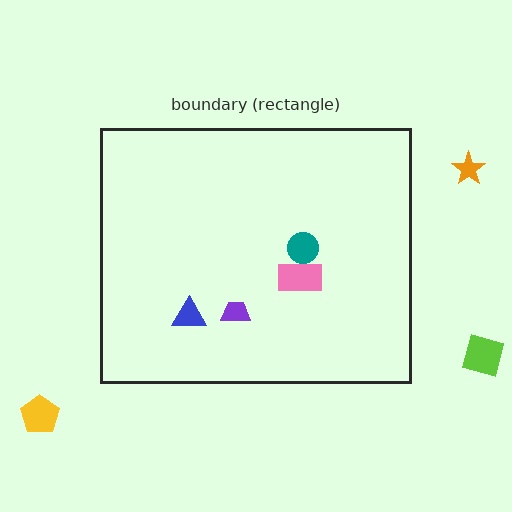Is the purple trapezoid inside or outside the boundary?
Inside.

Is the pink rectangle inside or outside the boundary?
Inside.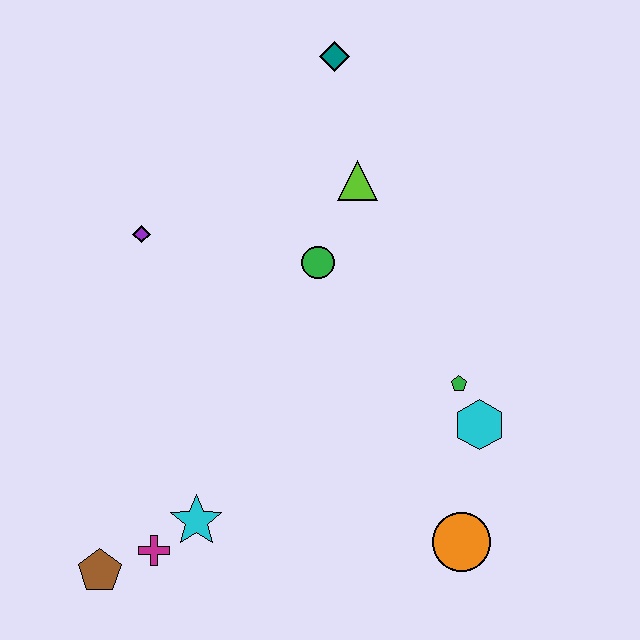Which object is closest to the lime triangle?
The green circle is closest to the lime triangle.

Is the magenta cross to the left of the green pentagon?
Yes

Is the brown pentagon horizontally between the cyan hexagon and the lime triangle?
No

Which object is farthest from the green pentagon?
The brown pentagon is farthest from the green pentagon.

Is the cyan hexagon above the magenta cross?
Yes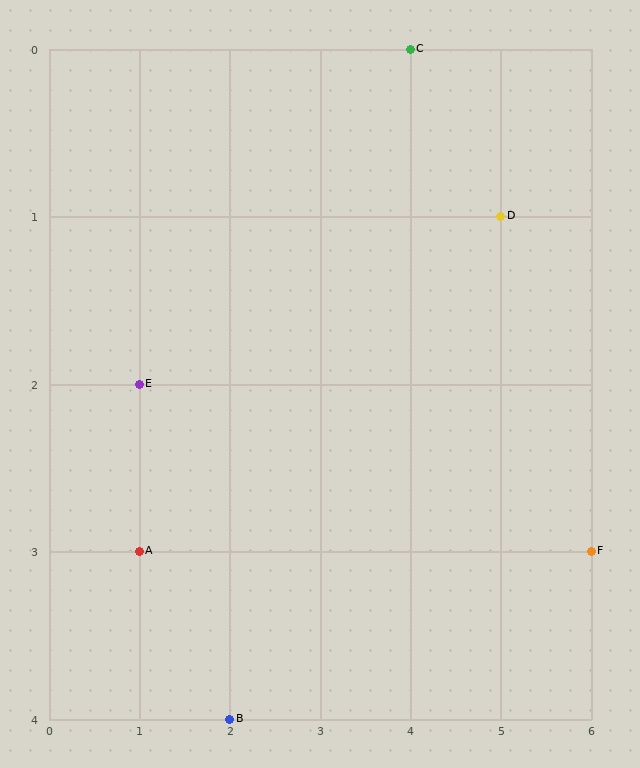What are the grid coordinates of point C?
Point C is at grid coordinates (4, 0).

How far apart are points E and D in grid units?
Points E and D are 4 columns and 1 row apart (about 4.1 grid units diagonally).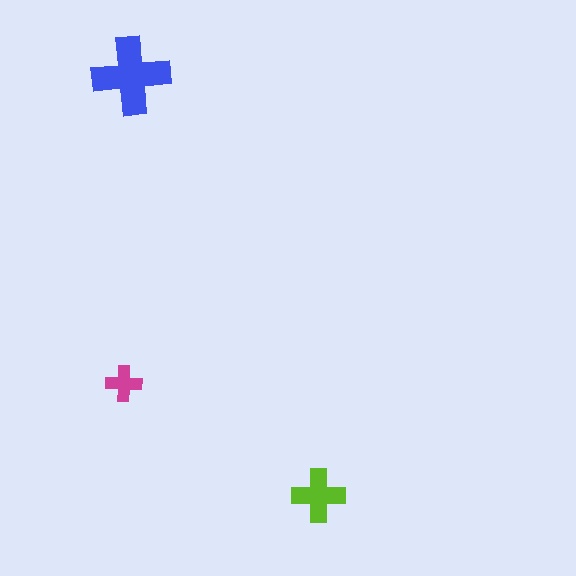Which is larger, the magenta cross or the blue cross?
The blue one.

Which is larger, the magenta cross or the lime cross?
The lime one.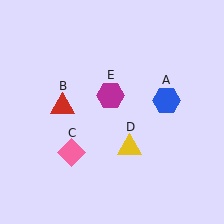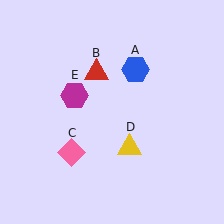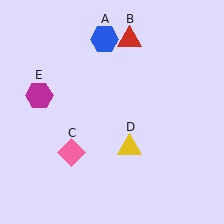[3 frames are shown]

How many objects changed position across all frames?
3 objects changed position: blue hexagon (object A), red triangle (object B), magenta hexagon (object E).